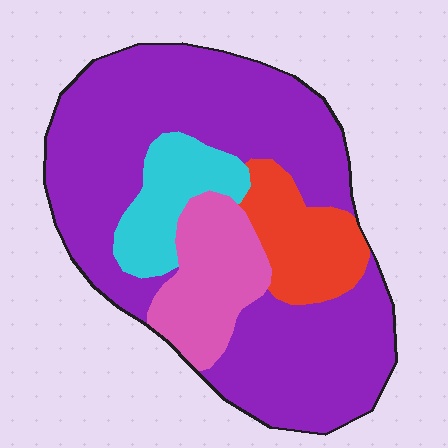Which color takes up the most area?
Purple, at roughly 65%.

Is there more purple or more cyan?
Purple.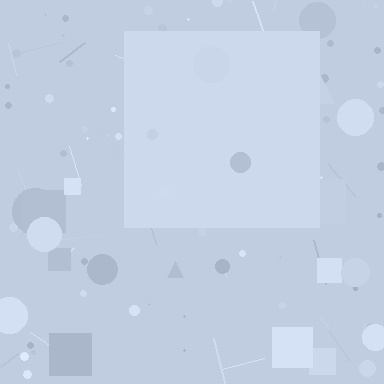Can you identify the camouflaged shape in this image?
The camouflaged shape is a square.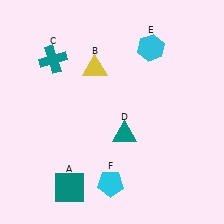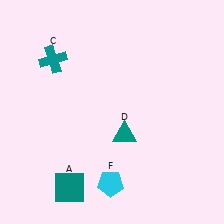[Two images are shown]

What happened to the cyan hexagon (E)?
The cyan hexagon (E) was removed in Image 2. It was in the top-right area of Image 1.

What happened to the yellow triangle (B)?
The yellow triangle (B) was removed in Image 2. It was in the top-left area of Image 1.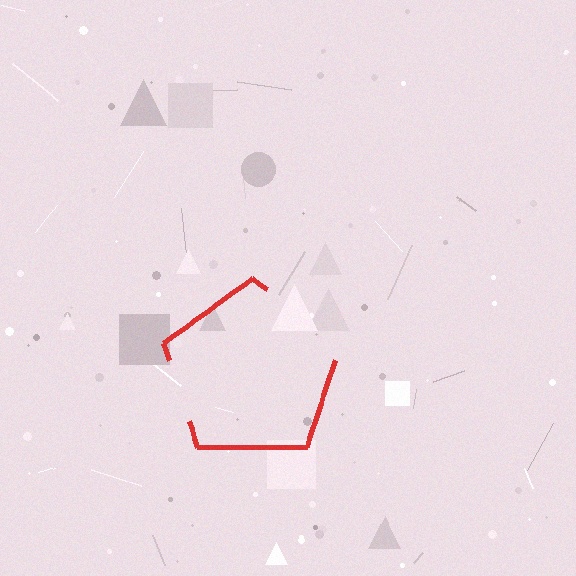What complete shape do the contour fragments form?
The contour fragments form a pentagon.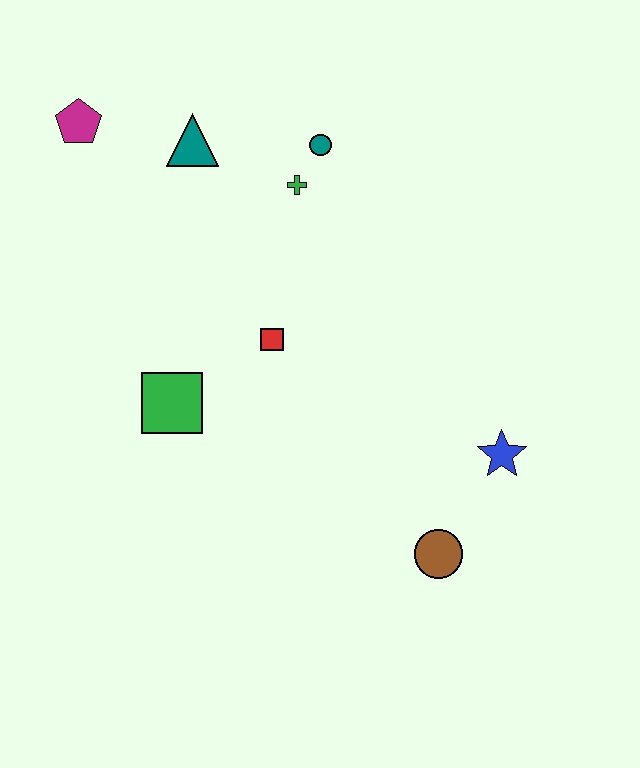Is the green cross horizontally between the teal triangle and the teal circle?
Yes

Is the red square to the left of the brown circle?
Yes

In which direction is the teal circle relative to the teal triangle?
The teal circle is to the right of the teal triangle.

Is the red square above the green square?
Yes